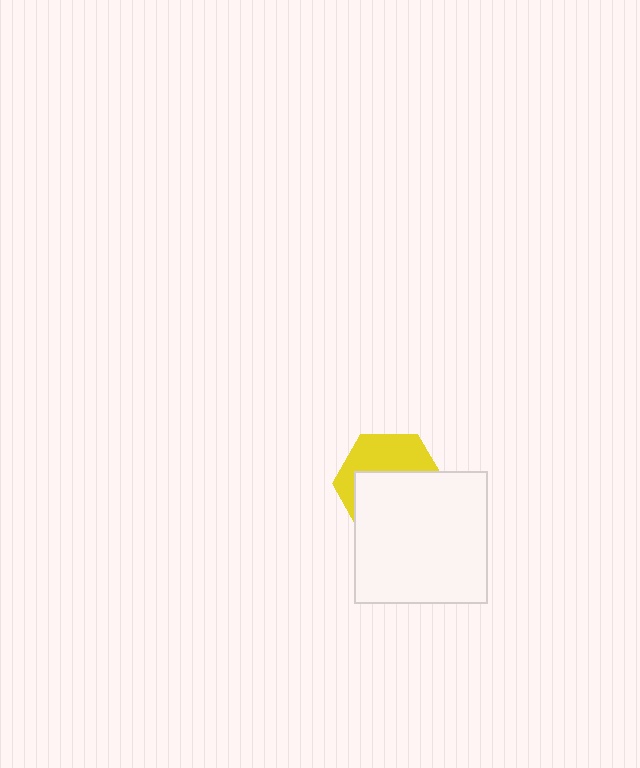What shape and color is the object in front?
The object in front is a white square.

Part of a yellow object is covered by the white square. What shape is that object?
It is a hexagon.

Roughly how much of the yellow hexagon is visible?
A small part of it is visible (roughly 42%).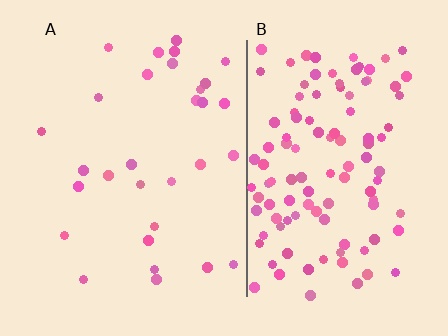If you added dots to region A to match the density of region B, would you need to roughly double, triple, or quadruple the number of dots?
Approximately quadruple.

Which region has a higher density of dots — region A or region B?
B (the right).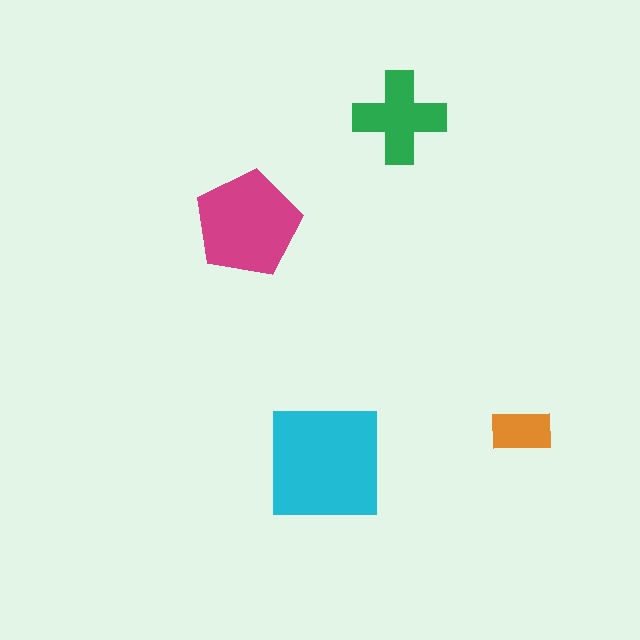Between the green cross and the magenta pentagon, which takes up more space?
The magenta pentagon.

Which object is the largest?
The cyan square.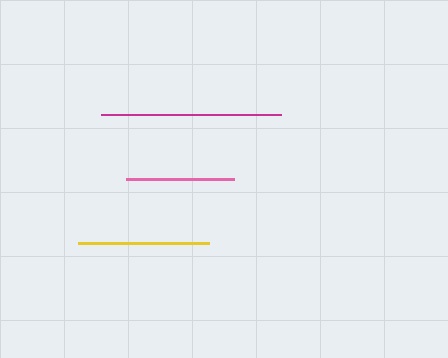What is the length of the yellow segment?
The yellow segment is approximately 131 pixels long.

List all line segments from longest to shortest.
From longest to shortest: magenta, yellow, pink.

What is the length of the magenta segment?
The magenta segment is approximately 180 pixels long.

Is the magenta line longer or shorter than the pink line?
The magenta line is longer than the pink line.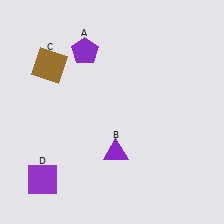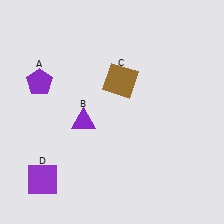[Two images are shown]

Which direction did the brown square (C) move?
The brown square (C) moved right.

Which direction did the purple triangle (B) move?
The purple triangle (B) moved left.